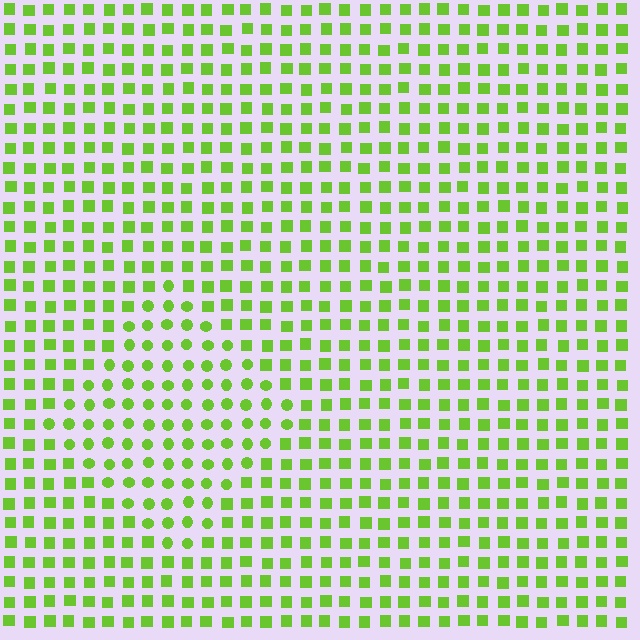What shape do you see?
I see a diamond.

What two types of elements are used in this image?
The image uses circles inside the diamond region and squares outside it.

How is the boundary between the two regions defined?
The boundary is defined by a change in element shape: circles inside vs. squares outside. All elements share the same color and spacing.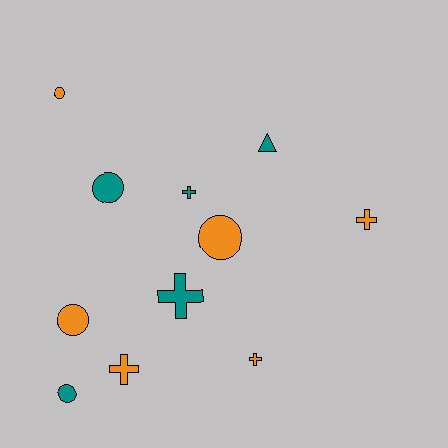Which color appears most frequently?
Orange, with 6 objects.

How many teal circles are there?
There are 2 teal circles.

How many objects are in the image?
There are 11 objects.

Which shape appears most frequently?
Cross, with 5 objects.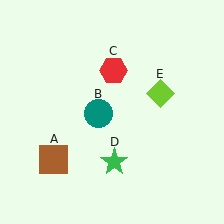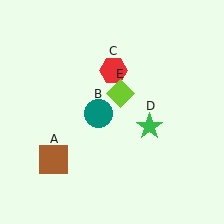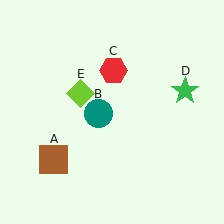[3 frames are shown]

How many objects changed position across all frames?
2 objects changed position: green star (object D), lime diamond (object E).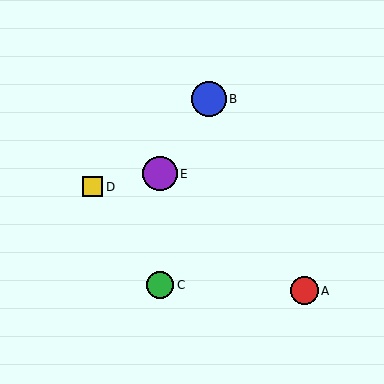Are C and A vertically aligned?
No, C is at x≈160 and A is at x≈304.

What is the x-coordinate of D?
Object D is at x≈93.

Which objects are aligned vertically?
Objects C, E are aligned vertically.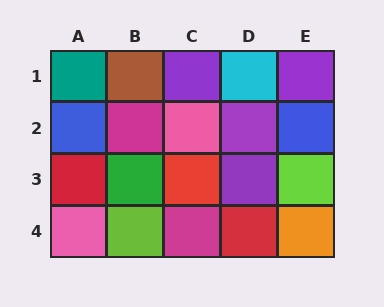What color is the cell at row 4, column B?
Lime.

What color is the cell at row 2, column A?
Blue.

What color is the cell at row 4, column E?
Orange.